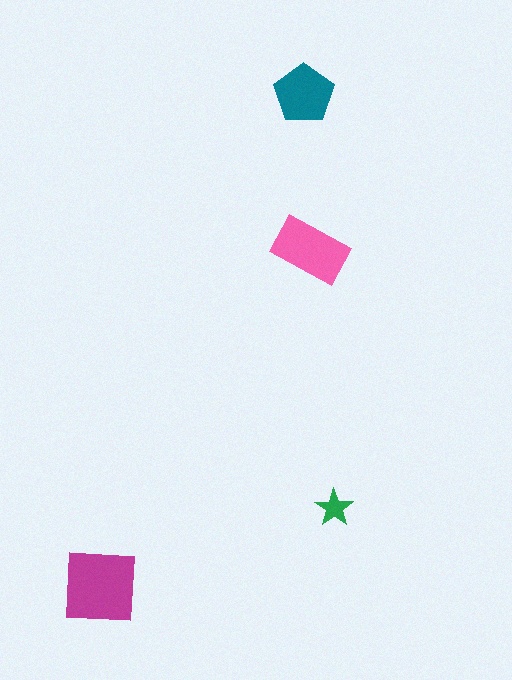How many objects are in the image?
There are 4 objects in the image.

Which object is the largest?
The magenta square.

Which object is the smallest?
The green star.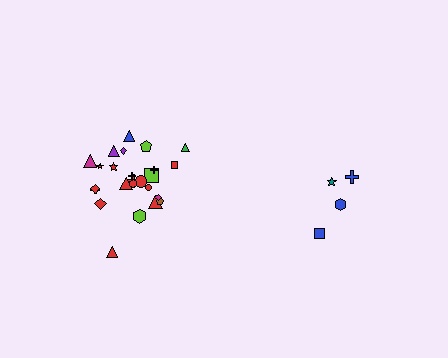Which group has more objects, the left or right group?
The left group.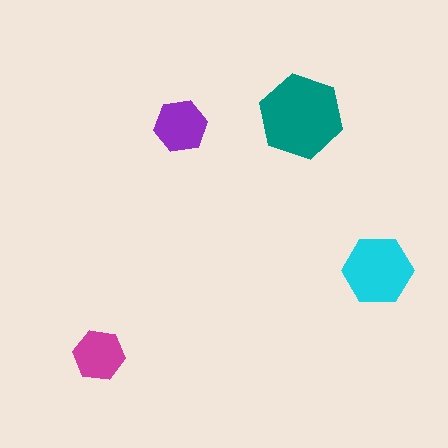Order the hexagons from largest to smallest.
the teal one, the cyan one, the purple one, the magenta one.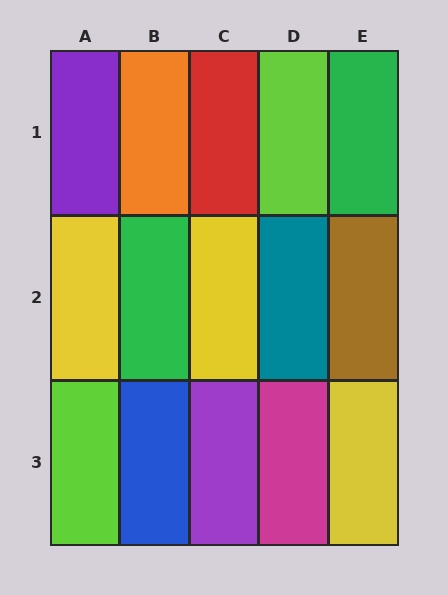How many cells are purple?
2 cells are purple.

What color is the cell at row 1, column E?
Green.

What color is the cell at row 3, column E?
Yellow.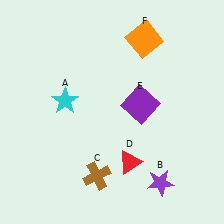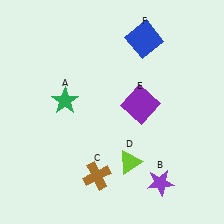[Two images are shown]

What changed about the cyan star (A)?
In Image 1, A is cyan. In Image 2, it changed to green.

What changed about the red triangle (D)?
In Image 1, D is red. In Image 2, it changed to lime.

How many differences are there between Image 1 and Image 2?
There are 3 differences between the two images.